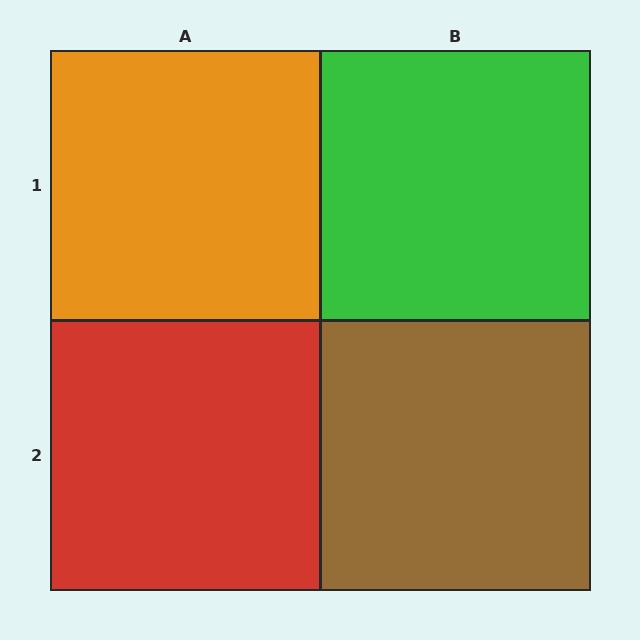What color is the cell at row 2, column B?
Brown.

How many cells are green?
1 cell is green.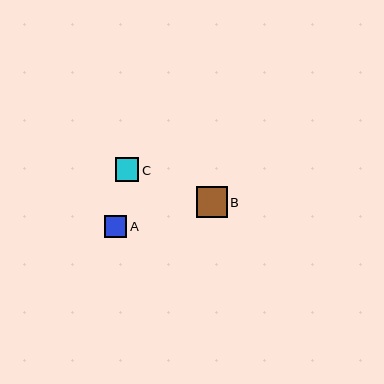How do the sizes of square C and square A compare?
Square C and square A are approximately the same size.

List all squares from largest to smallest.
From largest to smallest: B, C, A.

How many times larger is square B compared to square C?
Square B is approximately 1.3 times the size of square C.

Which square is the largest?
Square B is the largest with a size of approximately 31 pixels.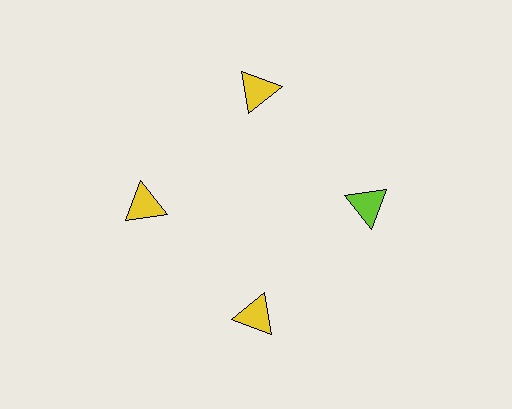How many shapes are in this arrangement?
There are 4 shapes arranged in a ring pattern.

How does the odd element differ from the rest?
It has a different color: lime instead of yellow.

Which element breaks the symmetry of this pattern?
The lime triangle at roughly the 3 o'clock position breaks the symmetry. All other shapes are yellow triangles.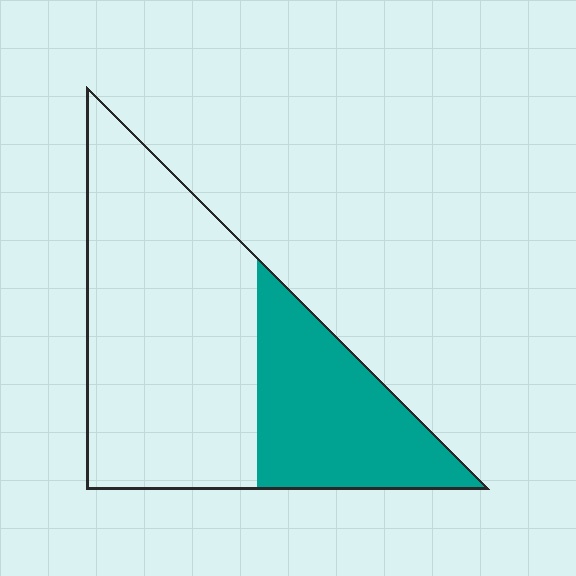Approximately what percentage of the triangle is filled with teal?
Approximately 35%.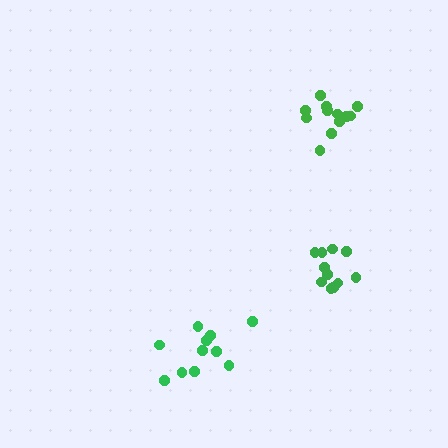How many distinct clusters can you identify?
There are 3 distinct clusters.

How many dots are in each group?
Group 1: 11 dots, Group 2: 12 dots, Group 3: 11 dots (34 total).